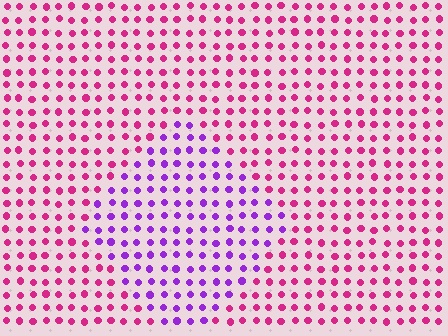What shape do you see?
I see a diamond.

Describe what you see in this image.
The image is filled with small magenta elements in a uniform arrangement. A diamond-shaped region is visible where the elements are tinted to a slightly different hue, forming a subtle color boundary.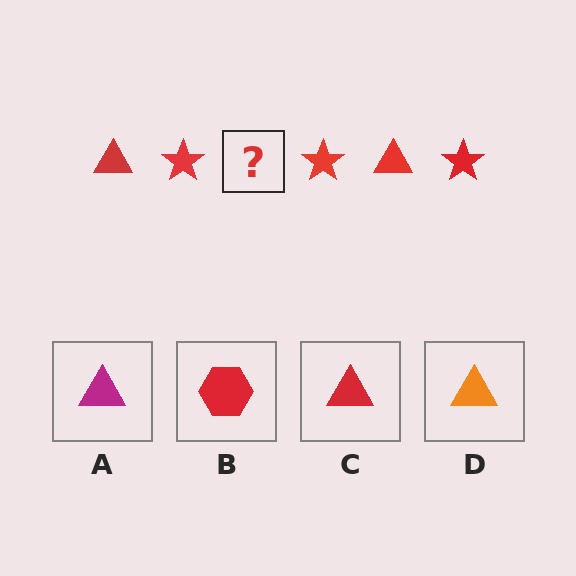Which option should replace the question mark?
Option C.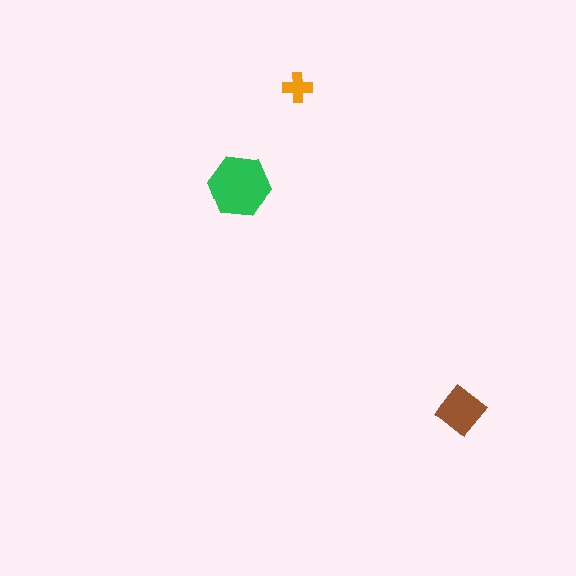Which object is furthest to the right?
The brown diamond is rightmost.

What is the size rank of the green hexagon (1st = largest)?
1st.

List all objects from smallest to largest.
The orange cross, the brown diamond, the green hexagon.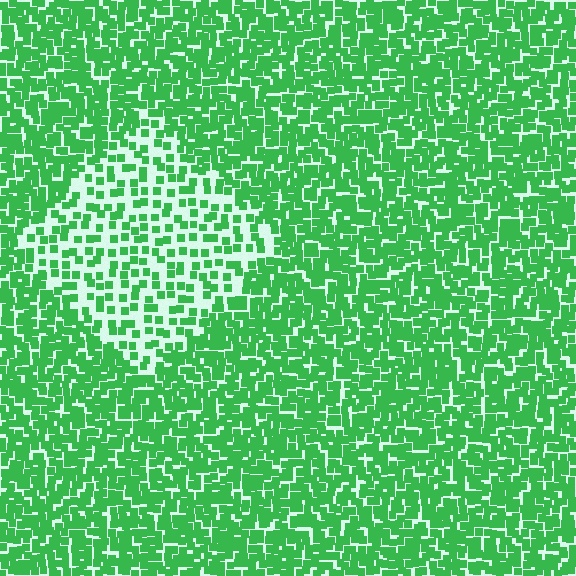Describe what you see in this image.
The image contains small green elements arranged at two different densities. A diamond-shaped region is visible where the elements are less densely packed than the surrounding area.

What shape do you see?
I see a diamond.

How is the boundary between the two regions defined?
The boundary is defined by a change in element density (approximately 2.3x ratio). All elements are the same color, size, and shape.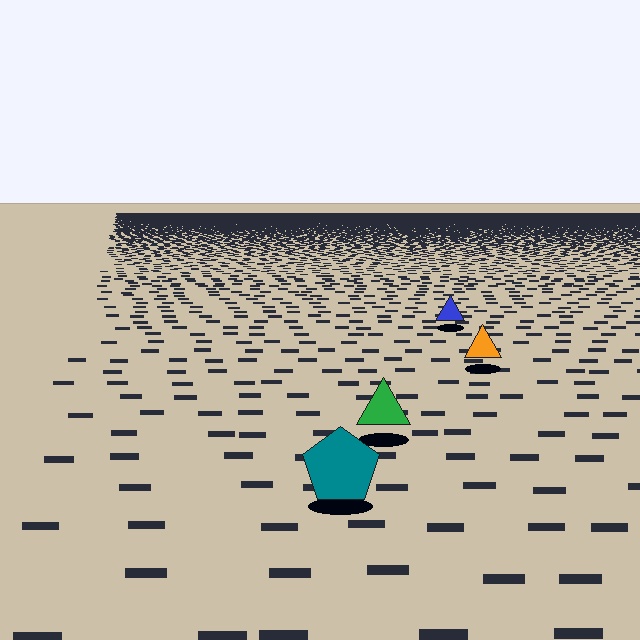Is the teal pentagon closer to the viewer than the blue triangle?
Yes. The teal pentagon is closer — you can tell from the texture gradient: the ground texture is coarser near it.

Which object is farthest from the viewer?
The blue triangle is farthest from the viewer. It appears smaller and the ground texture around it is denser.